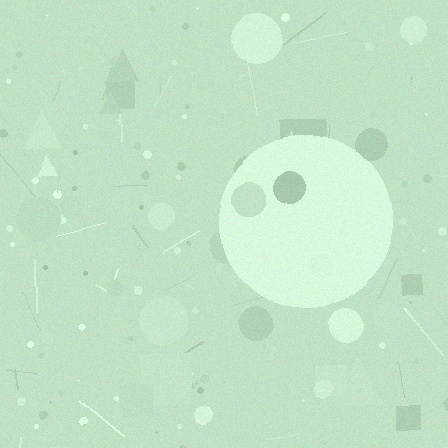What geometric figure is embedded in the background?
A circle is embedded in the background.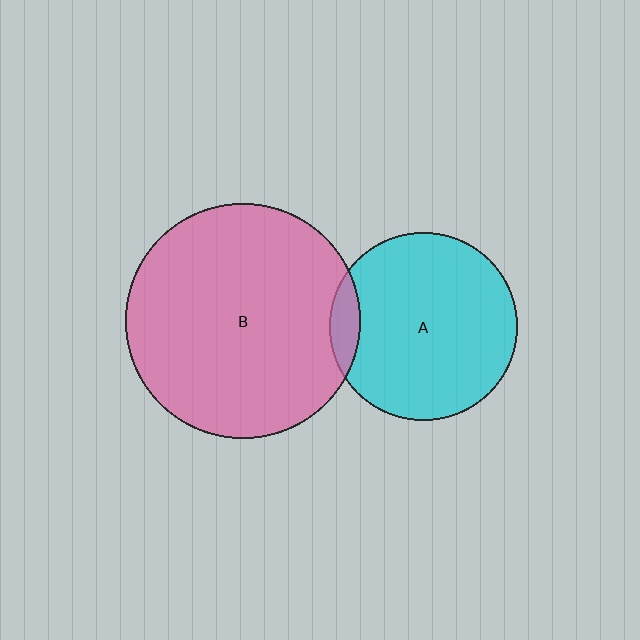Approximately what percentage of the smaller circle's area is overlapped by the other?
Approximately 10%.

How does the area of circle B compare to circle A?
Approximately 1.6 times.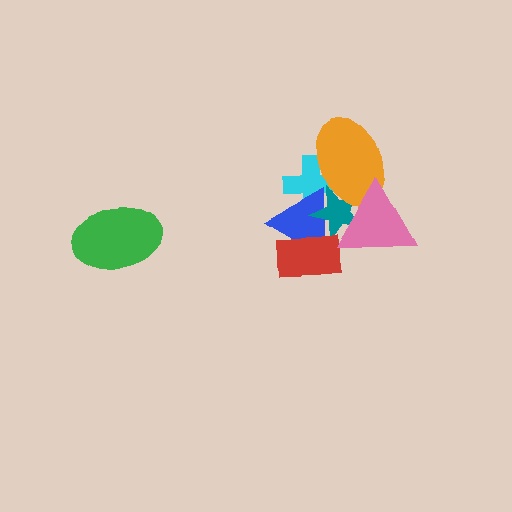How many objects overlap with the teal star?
5 objects overlap with the teal star.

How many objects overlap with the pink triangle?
3 objects overlap with the pink triangle.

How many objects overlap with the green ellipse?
0 objects overlap with the green ellipse.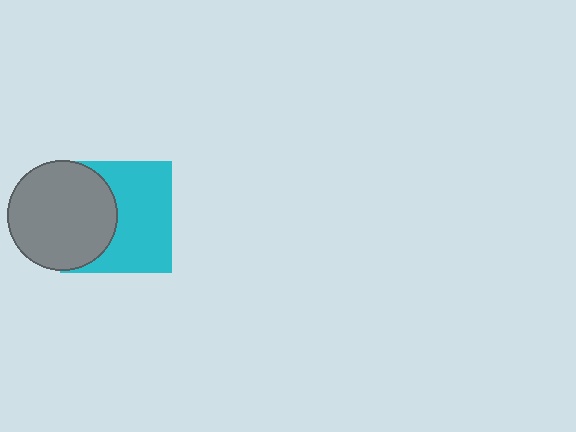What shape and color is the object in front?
The object in front is a gray circle.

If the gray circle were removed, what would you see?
You would see the complete cyan square.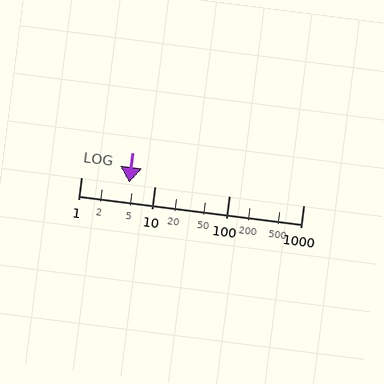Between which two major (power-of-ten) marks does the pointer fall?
The pointer is between 1 and 10.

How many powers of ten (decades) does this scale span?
The scale spans 3 decades, from 1 to 1000.